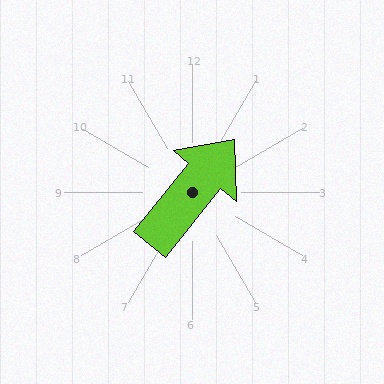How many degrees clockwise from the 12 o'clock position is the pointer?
Approximately 39 degrees.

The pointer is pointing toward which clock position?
Roughly 1 o'clock.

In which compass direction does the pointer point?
Northeast.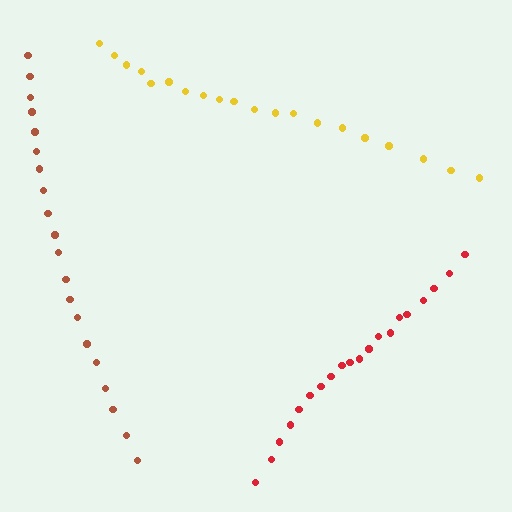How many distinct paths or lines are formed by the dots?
There are 3 distinct paths.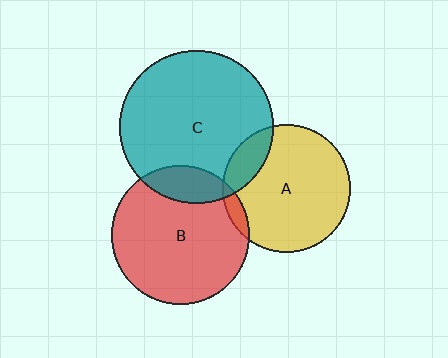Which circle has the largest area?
Circle C (teal).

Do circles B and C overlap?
Yes.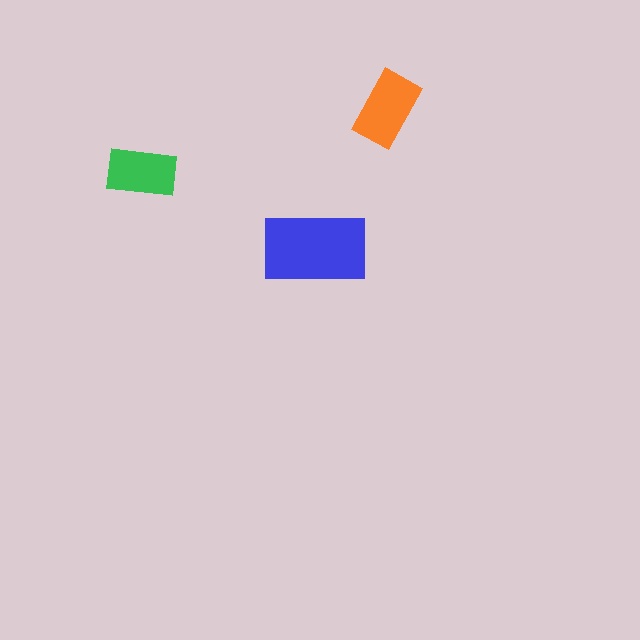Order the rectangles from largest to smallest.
the blue one, the orange one, the green one.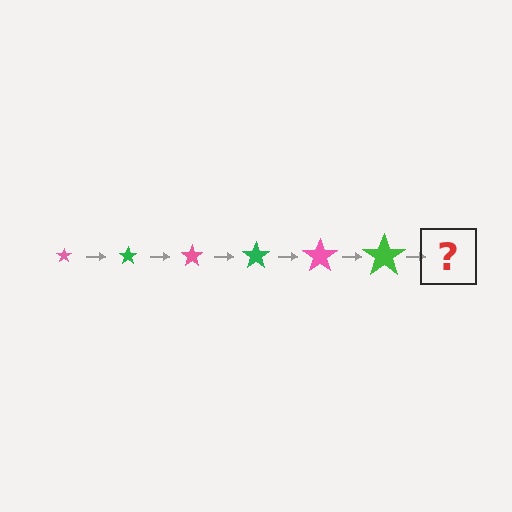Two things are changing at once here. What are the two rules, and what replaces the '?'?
The two rules are that the star grows larger each step and the color cycles through pink and green. The '?' should be a pink star, larger than the previous one.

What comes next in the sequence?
The next element should be a pink star, larger than the previous one.